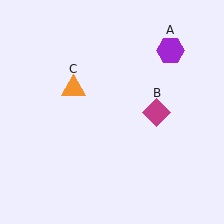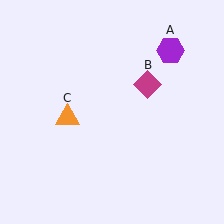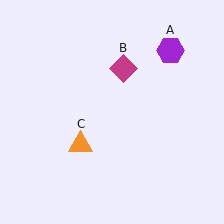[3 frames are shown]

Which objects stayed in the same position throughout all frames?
Purple hexagon (object A) remained stationary.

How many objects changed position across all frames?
2 objects changed position: magenta diamond (object B), orange triangle (object C).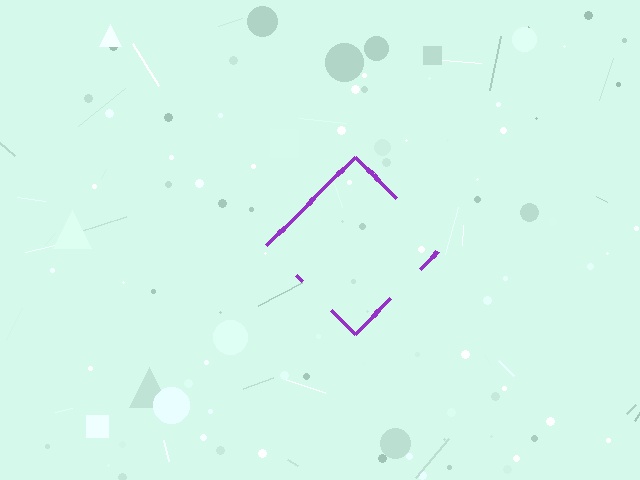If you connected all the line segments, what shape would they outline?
They would outline a diamond.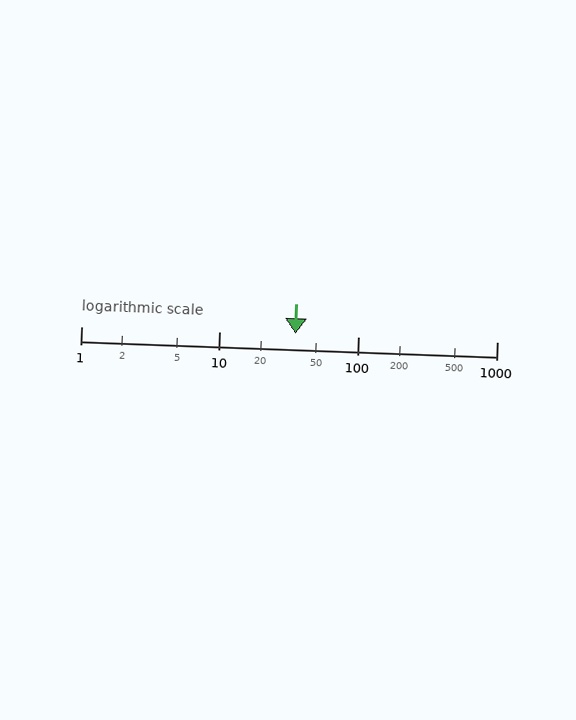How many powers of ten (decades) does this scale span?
The scale spans 3 decades, from 1 to 1000.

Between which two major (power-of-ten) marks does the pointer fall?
The pointer is between 10 and 100.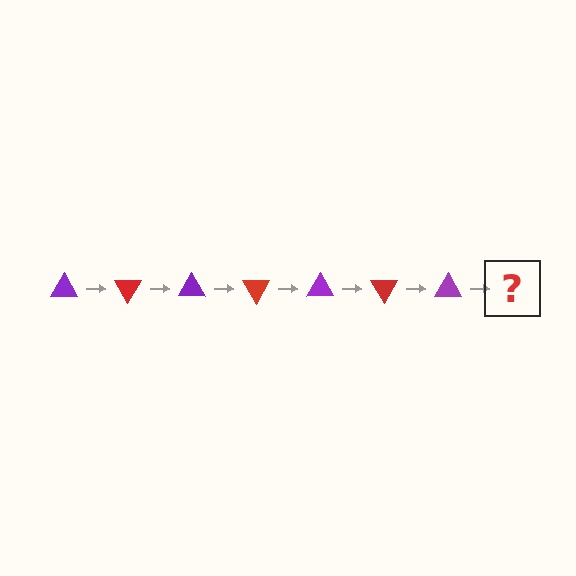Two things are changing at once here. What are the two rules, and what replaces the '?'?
The two rules are that it rotates 60 degrees each step and the color cycles through purple and red. The '?' should be a red triangle, rotated 420 degrees from the start.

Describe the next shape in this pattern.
It should be a red triangle, rotated 420 degrees from the start.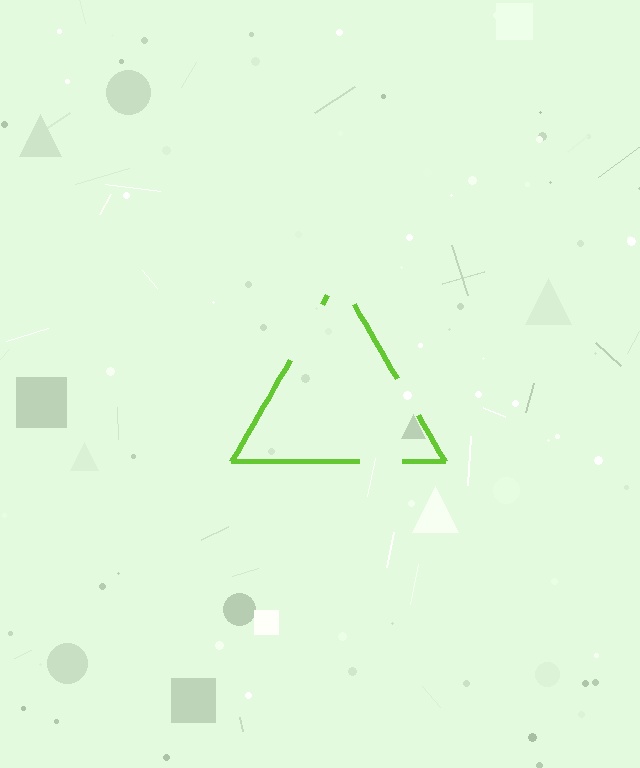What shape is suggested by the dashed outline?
The dashed outline suggests a triangle.